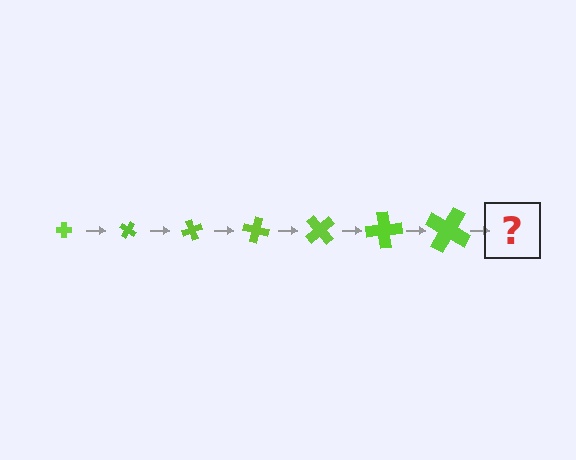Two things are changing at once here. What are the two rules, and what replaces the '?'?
The two rules are that the cross grows larger each step and it rotates 35 degrees each step. The '?' should be a cross, larger than the previous one and rotated 245 degrees from the start.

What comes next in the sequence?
The next element should be a cross, larger than the previous one and rotated 245 degrees from the start.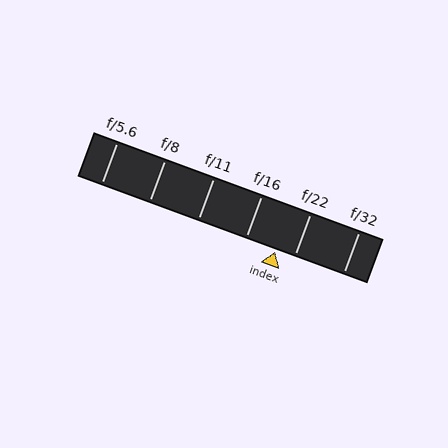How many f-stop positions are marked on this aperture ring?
There are 6 f-stop positions marked.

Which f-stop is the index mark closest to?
The index mark is closest to f/22.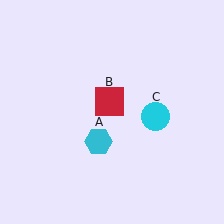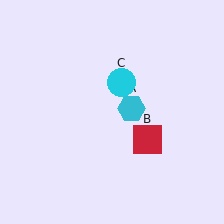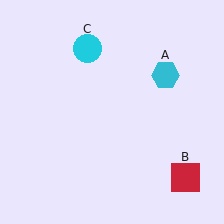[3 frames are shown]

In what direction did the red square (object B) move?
The red square (object B) moved down and to the right.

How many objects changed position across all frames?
3 objects changed position: cyan hexagon (object A), red square (object B), cyan circle (object C).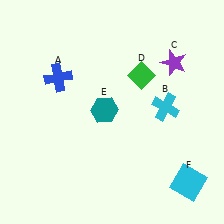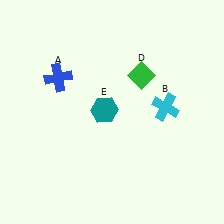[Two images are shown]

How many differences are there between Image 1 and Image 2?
There are 2 differences between the two images.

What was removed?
The cyan square (F), the purple star (C) were removed in Image 2.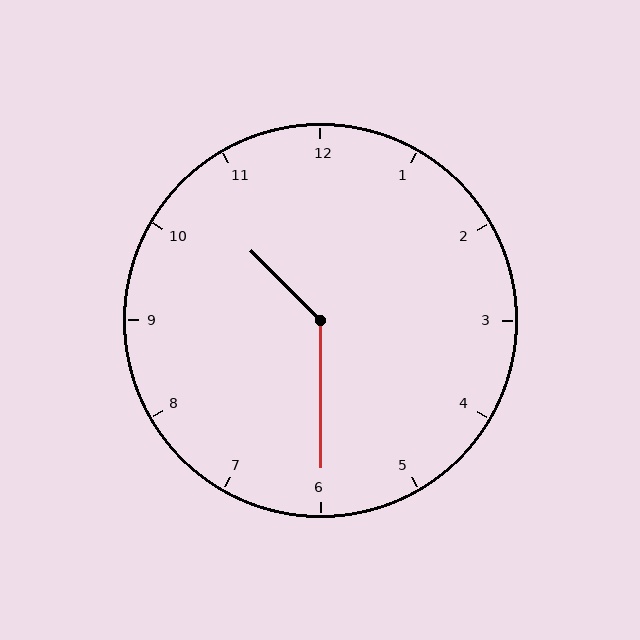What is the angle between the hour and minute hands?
Approximately 135 degrees.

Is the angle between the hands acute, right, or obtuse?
It is obtuse.